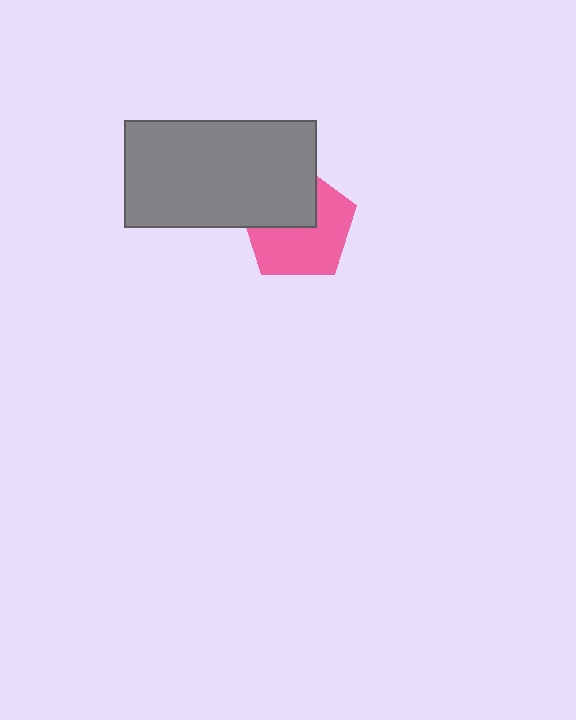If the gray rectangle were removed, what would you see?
You would see the complete pink pentagon.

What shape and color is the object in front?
The object in front is a gray rectangle.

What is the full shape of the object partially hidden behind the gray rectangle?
The partially hidden object is a pink pentagon.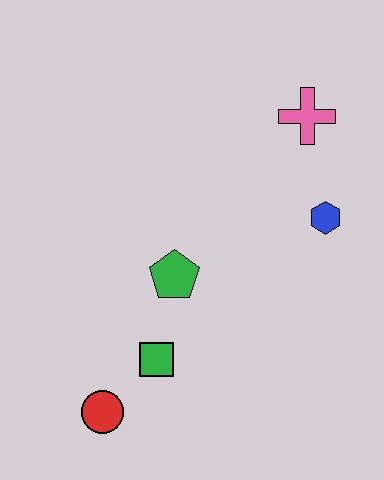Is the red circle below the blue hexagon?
Yes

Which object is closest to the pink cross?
The blue hexagon is closest to the pink cross.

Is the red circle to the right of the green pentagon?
No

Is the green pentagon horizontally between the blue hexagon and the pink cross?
No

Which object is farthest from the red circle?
The pink cross is farthest from the red circle.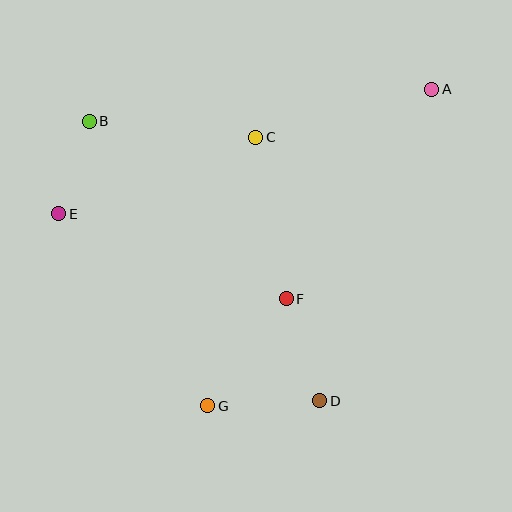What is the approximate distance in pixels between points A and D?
The distance between A and D is approximately 331 pixels.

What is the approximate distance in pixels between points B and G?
The distance between B and G is approximately 308 pixels.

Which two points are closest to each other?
Points B and E are closest to each other.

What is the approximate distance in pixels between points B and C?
The distance between B and C is approximately 167 pixels.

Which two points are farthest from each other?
Points A and E are farthest from each other.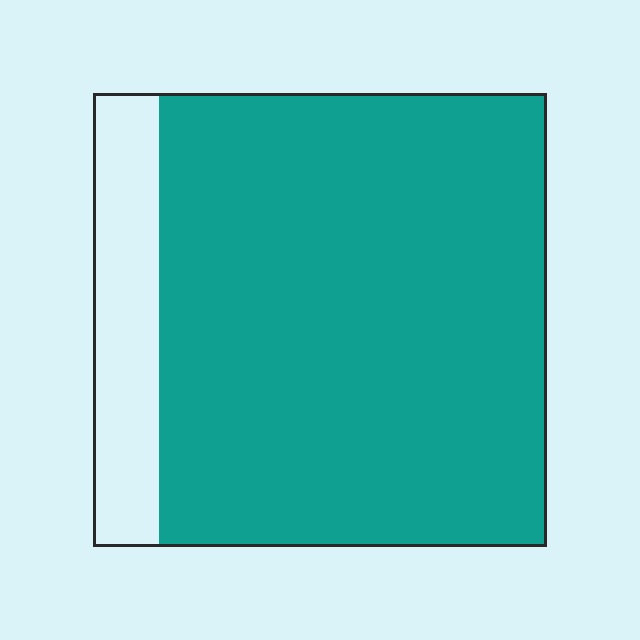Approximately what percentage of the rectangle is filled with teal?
Approximately 85%.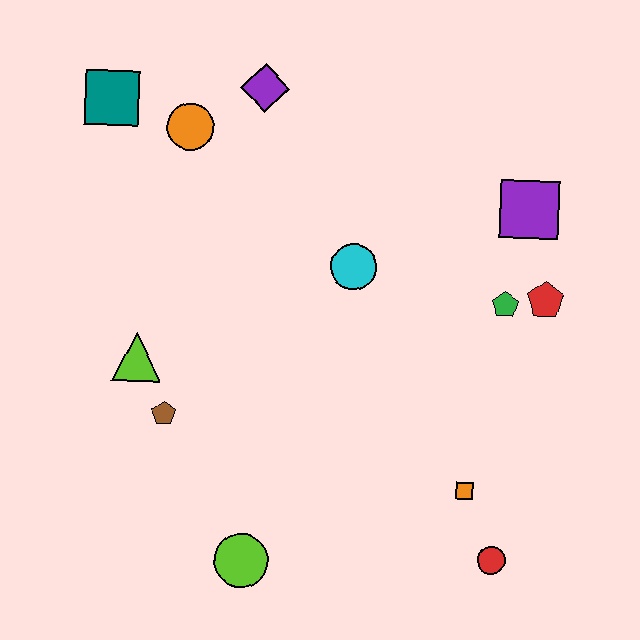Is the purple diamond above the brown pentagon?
Yes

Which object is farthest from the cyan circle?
The red circle is farthest from the cyan circle.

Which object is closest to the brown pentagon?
The lime triangle is closest to the brown pentagon.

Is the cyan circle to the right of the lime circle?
Yes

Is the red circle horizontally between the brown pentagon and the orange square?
No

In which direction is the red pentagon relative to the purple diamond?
The red pentagon is to the right of the purple diamond.